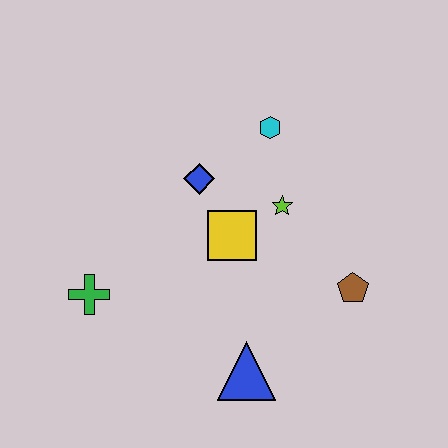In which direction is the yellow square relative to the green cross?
The yellow square is to the right of the green cross.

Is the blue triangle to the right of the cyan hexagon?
No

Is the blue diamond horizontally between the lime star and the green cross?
Yes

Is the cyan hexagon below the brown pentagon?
No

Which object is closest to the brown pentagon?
The lime star is closest to the brown pentagon.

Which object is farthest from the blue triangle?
The cyan hexagon is farthest from the blue triangle.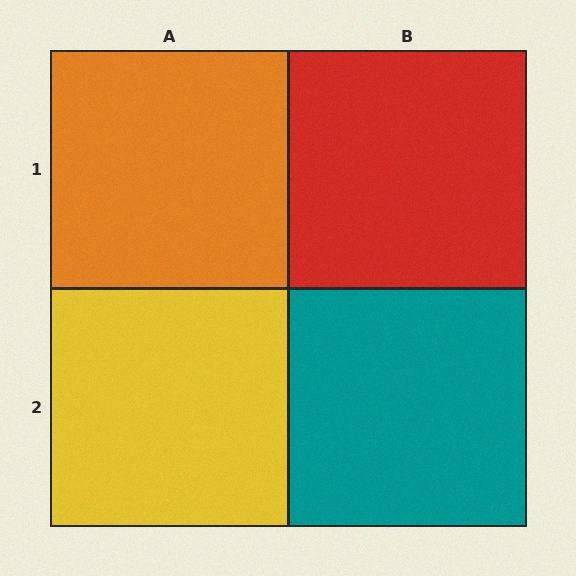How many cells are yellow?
1 cell is yellow.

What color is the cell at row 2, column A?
Yellow.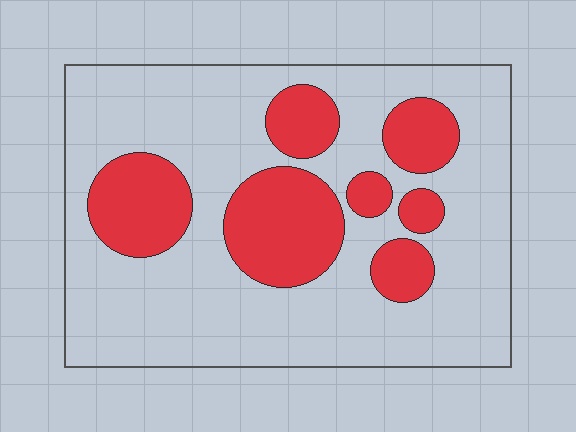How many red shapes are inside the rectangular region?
7.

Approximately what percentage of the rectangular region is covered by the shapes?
Approximately 25%.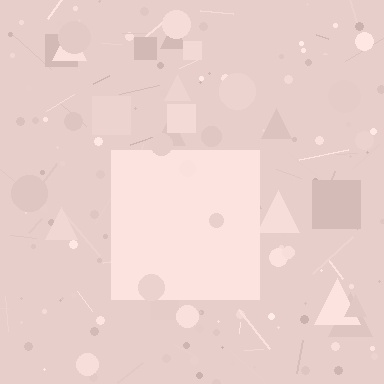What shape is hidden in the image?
A square is hidden in the image.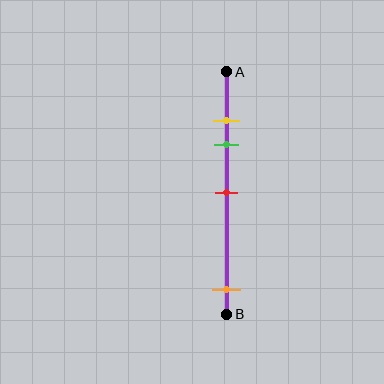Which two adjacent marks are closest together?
The yellow and green marks are the closest adjacent pair.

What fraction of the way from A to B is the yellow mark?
The yellow mark is approximately 20% (0.2) of the way from A to B.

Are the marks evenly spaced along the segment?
No, the marks are not evenly spaced.